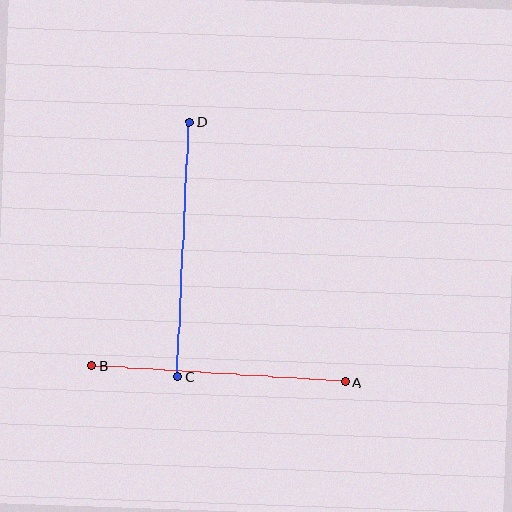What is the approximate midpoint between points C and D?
The midpoint is at approximately (184, 249) pixels.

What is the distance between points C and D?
The distance is approximately 255 pixels.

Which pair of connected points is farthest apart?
Points C and D are farthest apart.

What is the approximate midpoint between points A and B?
The midpoint is at approximately (218, 374) pixels.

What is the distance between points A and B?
The distance is approximately 253 pixels.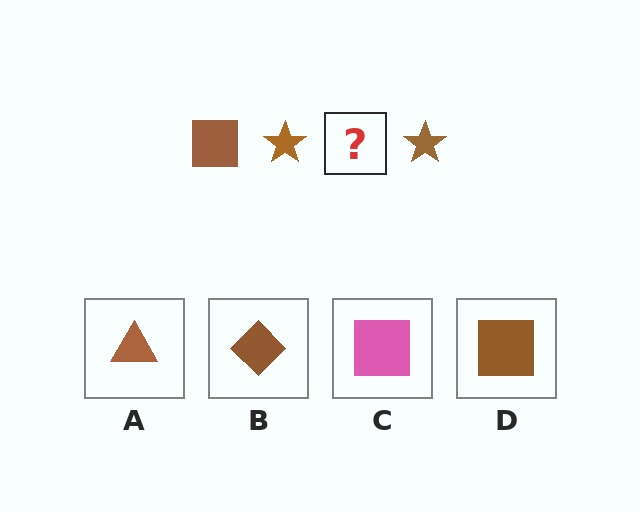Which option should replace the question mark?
Option D.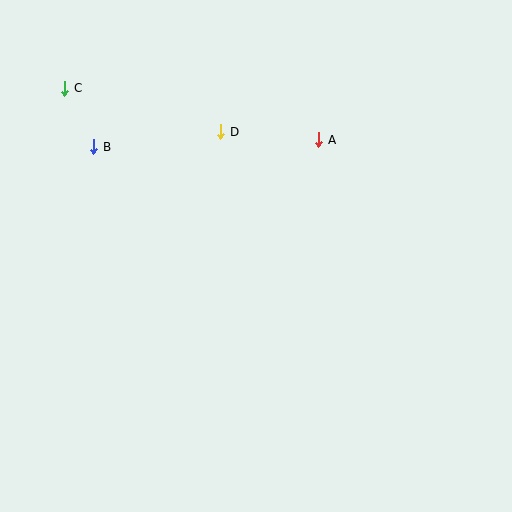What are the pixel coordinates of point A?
Point A is at (319, 140).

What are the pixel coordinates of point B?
Point B is at (94, 147).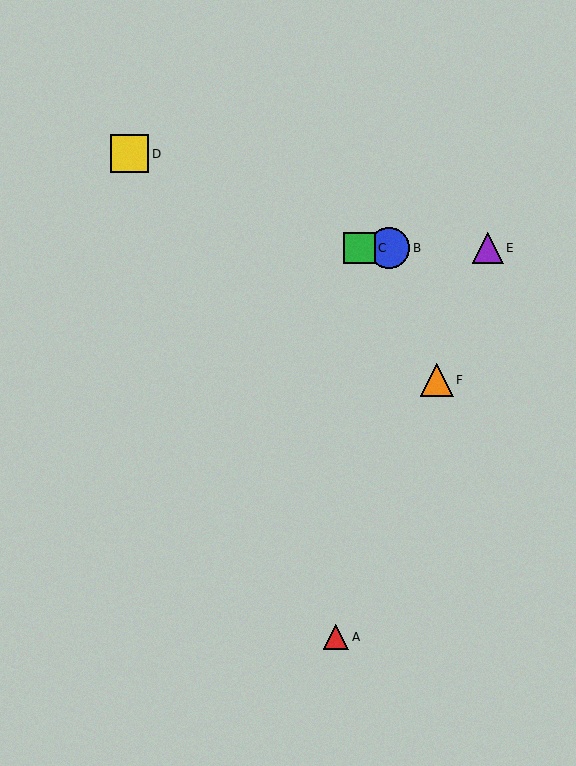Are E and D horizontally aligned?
No, E is at y≈248 and D is at y≈154.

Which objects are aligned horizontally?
Objects B, C, E are aligned horizontally.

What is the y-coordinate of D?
Object D is at y≈154.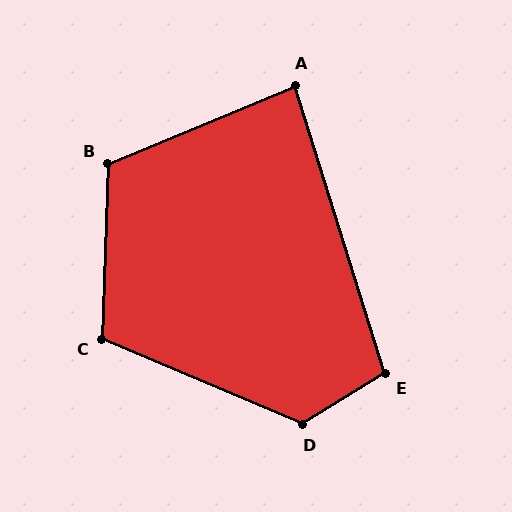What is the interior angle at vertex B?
Approximately 114 degrees (obtuse).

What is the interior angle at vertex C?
Approximately 111 degrees (obtuse).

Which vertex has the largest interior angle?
D, at approximately 125 degrees.